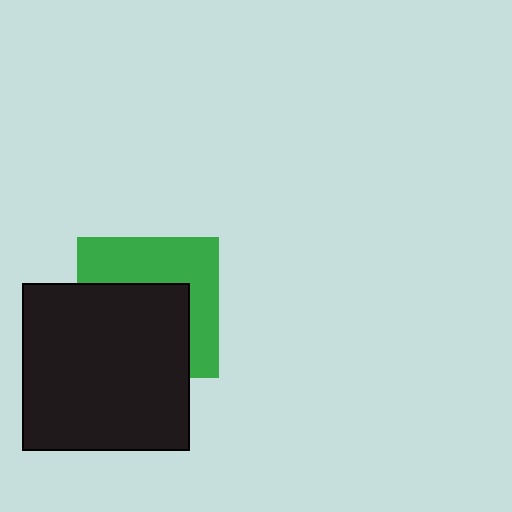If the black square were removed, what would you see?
You would see the complete green square.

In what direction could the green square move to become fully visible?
The green square could move up. That would shift it out from behind the black square entirely.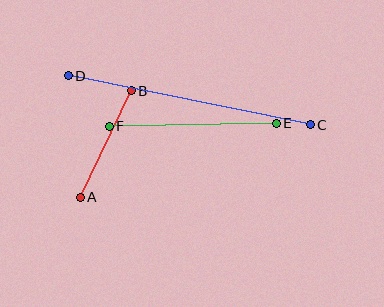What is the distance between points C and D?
The distance is approximately 247 pixels.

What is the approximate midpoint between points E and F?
The midpoint is at approximately (193, 125) pixels.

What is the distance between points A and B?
The distance is approximately 118 pixels.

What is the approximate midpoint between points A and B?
The midpoint is at approximately (106, 144) pixels.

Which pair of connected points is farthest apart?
Points C and D are farthest apart.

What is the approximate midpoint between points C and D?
The midpoint is at approximately (189, 100) pixels.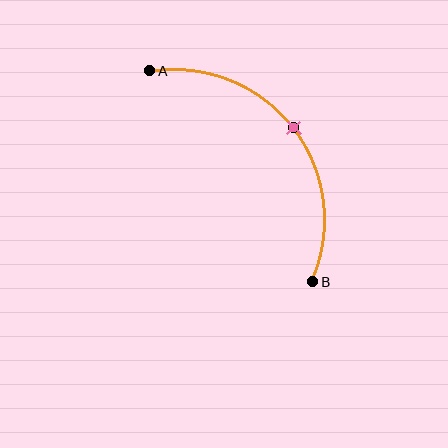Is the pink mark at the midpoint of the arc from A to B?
Yes. The pink mark lies on the arc at equal arc-length from both A and B — it is the arc midpoint.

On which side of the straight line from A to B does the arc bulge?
The arc bulges above and to the right of the straight line connecting A and B.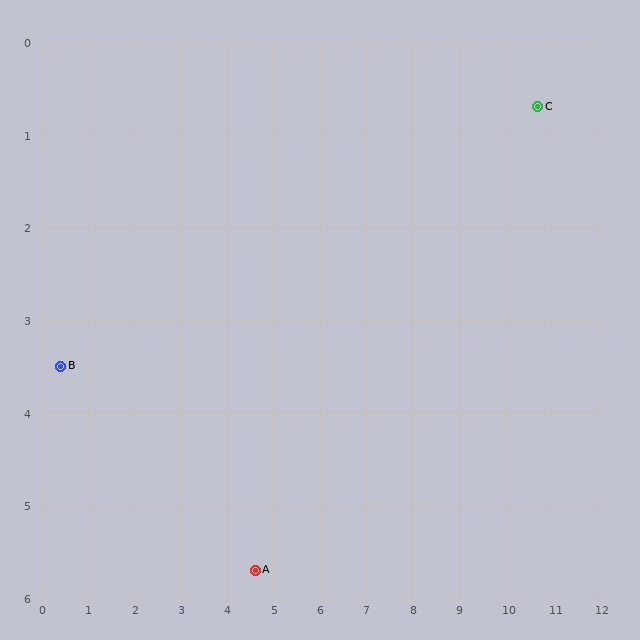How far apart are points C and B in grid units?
Points C and B are about 10.7 grid units apart.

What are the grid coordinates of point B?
Point B is at approximately (0.4, 3.5).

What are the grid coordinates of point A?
Point A is at approximately (4.6, 5.7).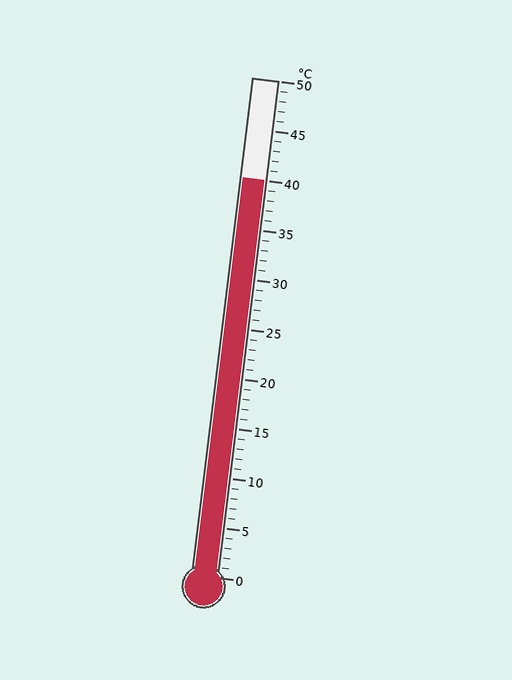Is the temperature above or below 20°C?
The temperature is above 20°C.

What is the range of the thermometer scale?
The thermometer scale ranges from 0°C to 50°C.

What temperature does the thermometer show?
The thermometer shows approximately 40°C.